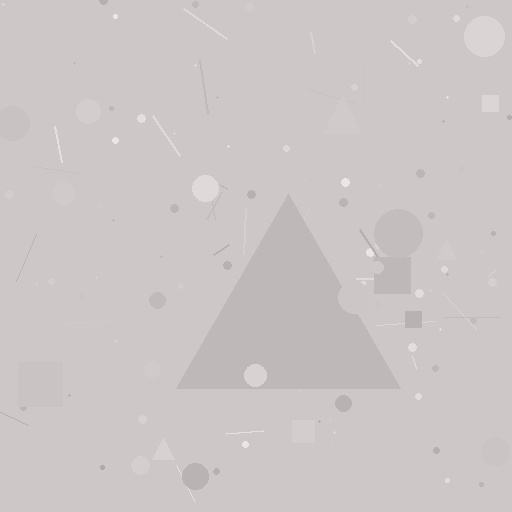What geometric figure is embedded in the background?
A triangle is embedded in the background.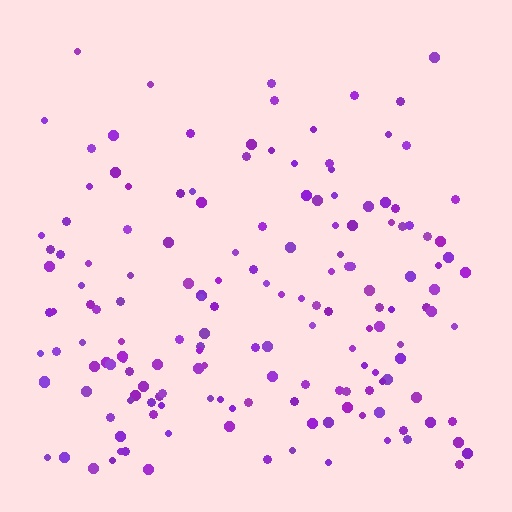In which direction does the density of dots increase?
From top to bottom, with the bottom side densest.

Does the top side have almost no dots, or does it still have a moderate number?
Still a moderate number, just noticeably fewer than the bottom.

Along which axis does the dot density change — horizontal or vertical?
Vertical.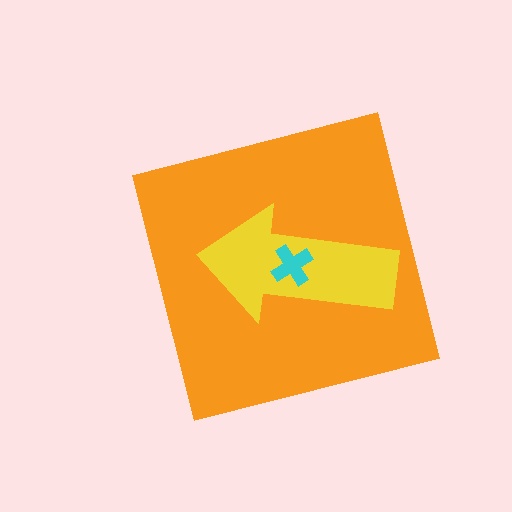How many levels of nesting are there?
3.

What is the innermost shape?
The cyan cross.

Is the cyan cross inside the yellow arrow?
Yes.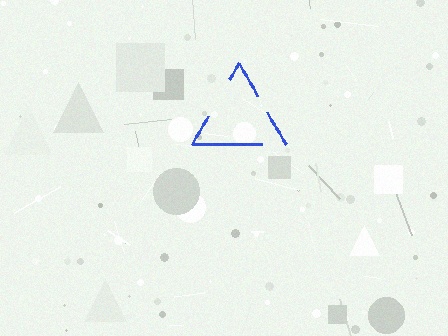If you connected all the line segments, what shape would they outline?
They would outline a triangle.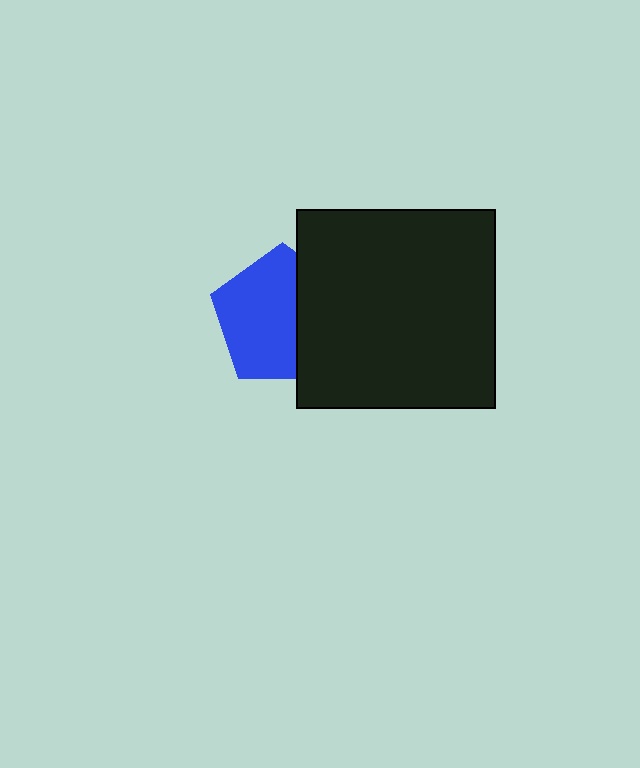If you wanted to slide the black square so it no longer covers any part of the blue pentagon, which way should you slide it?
Slide it right — that is the most direct way to separate the two shapes.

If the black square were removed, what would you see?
You would see the complete blue pentagon.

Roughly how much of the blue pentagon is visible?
About half of it is visible (roughly 63%).